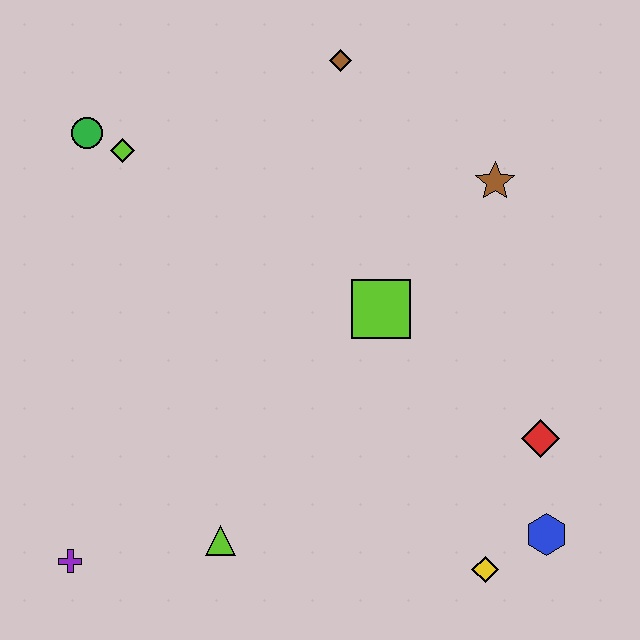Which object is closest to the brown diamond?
The brown star is closest to the brown diamond.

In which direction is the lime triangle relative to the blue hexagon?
The lime triangle is to the left of the blue hexagon.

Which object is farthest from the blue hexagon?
The green circle is farthest from the blue hexagon.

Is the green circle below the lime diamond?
No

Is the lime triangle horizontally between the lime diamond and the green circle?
No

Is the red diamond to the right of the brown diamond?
Yes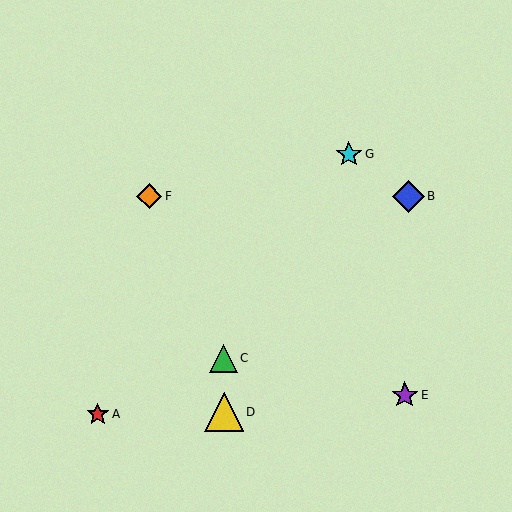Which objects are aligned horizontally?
Objects B, F are aligned horizontally.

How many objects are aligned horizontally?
2 objects (B, F) are aligned horizontally.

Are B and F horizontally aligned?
Yes, both are at y≈196.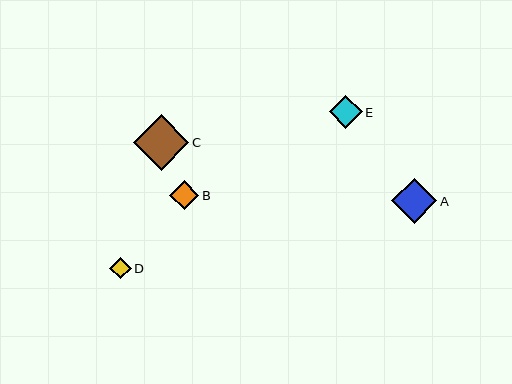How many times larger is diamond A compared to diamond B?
Diamond A is approximately 1.6 times the size of diamond B.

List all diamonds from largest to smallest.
From largest to smallest: C, A, E, B, D.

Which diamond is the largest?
Diamond C is the largest with a size of approximately 55 pixels.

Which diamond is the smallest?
Diamond D is the smallest with a size of approximately 21 pixels.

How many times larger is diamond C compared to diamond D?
Diamond C is approximately 2.6 times the size of diamond D.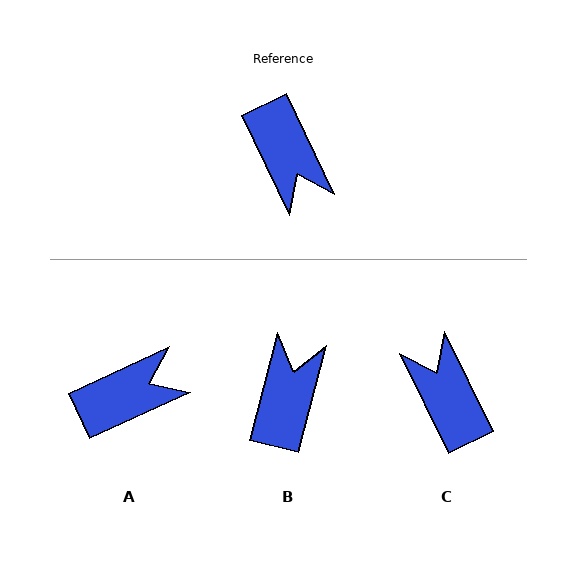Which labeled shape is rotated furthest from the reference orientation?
C, about 179 degrees away.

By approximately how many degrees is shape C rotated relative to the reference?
Approximately 179 degrees clockwise.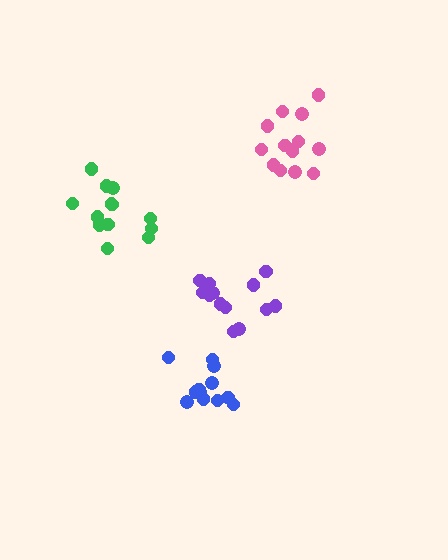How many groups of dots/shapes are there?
There are 4 groups.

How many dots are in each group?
Group 1: 13 dots, Group 2: 13 dots, Group 3: 13 dots, Group 4: 13 dots (52 total).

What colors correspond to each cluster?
The clusters are colored: pink, green, purple, blue.